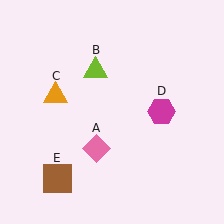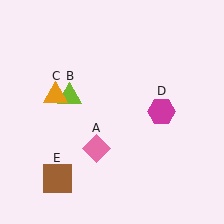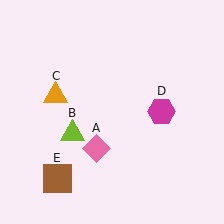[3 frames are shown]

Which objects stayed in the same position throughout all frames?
Pink diamond (object A) and orange triangle (object C) and magenta hexagon (object D) and brown square (object E) remained stationary.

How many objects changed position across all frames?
1 object changed position: lime triangle (object B).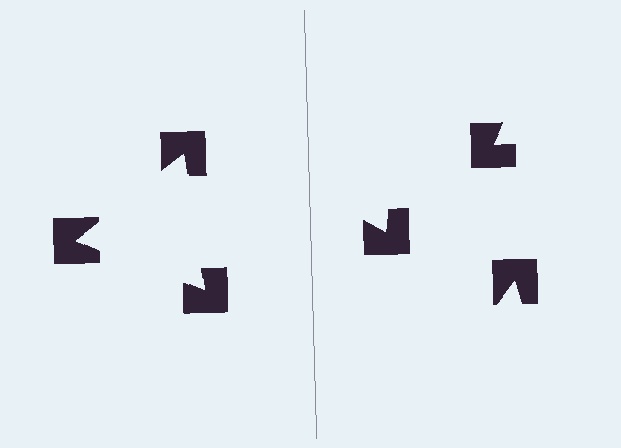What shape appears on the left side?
An illusory triangle.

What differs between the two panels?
The notched squares are positioned identically on both sides; only the wedge orientations differ. On the left they align to a triangle; on the right they are misaligned.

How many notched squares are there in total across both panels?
6 — 3 on each side.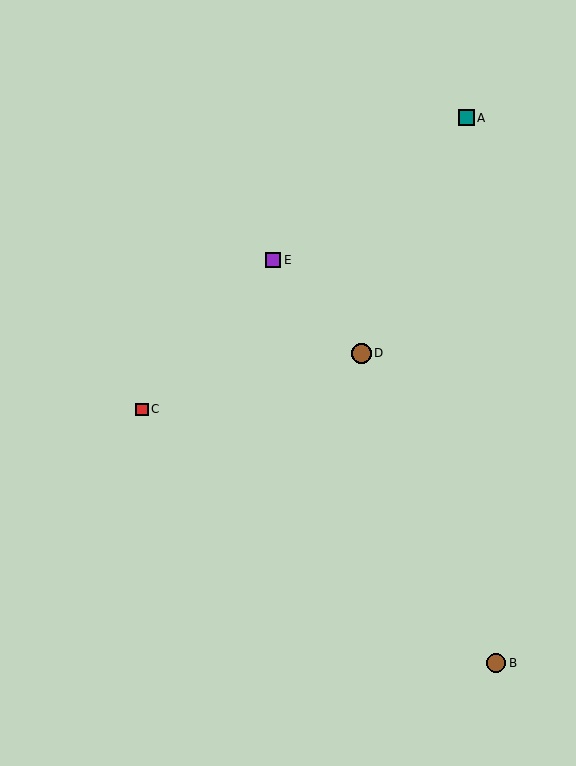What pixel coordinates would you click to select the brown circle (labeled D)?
Click at (361, 353) to select the brown circle D.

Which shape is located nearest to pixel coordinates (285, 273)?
The purple square (labeled E) at (273, 260) is nearest to that location.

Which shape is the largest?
The brown circle (labeled D) is the largest.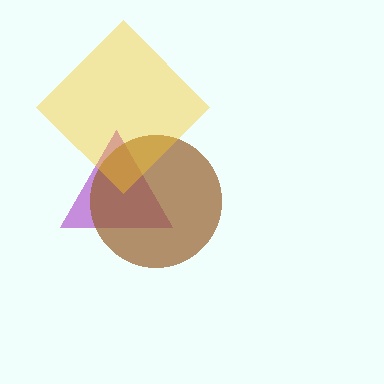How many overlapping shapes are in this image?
There are 3 overlapping shapes in the image.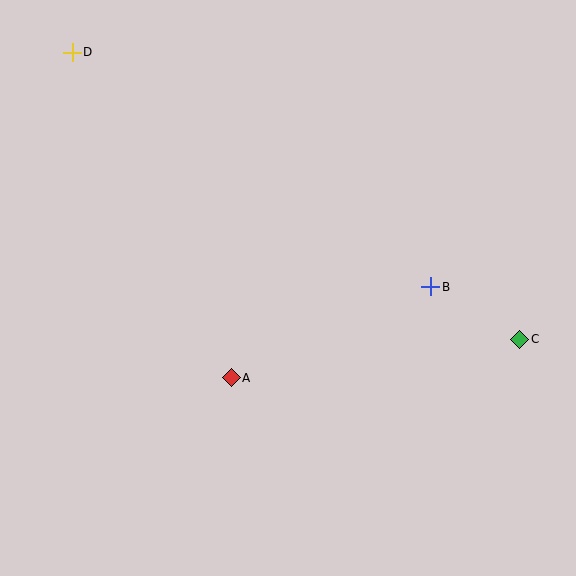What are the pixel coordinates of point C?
Point C is at (520, 339).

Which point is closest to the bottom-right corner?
Point C is closest to the bottom-right corner.